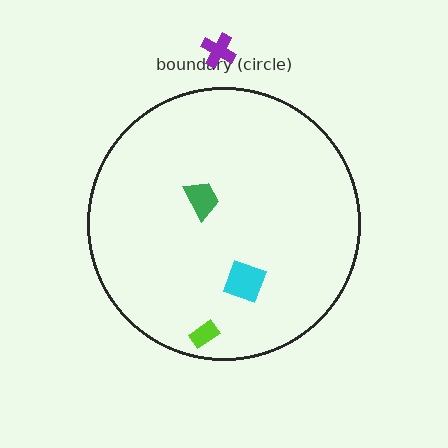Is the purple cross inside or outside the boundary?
Outside.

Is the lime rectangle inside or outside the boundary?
Inside.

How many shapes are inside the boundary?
3 inside, 1 outside.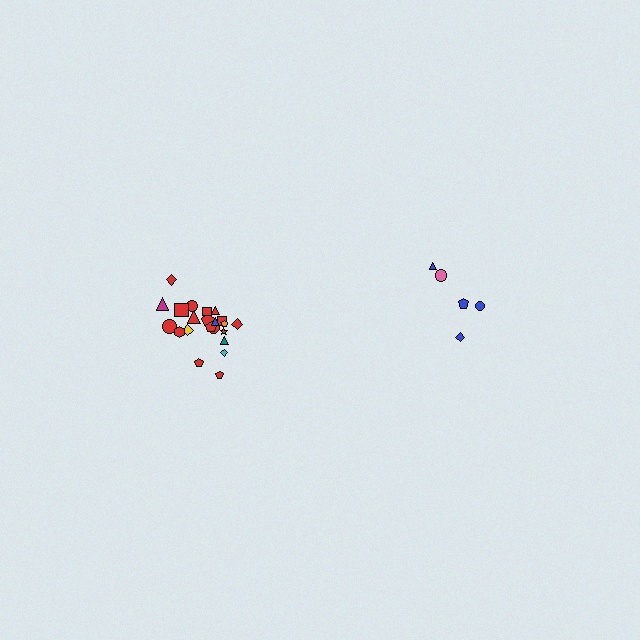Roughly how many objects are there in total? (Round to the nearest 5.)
Roughly 25 objects in total.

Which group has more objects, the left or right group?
The left group.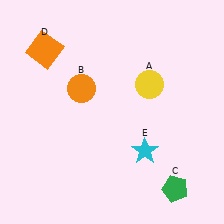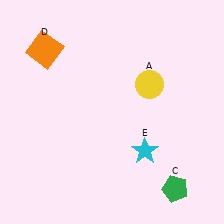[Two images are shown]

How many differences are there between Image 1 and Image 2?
There is 1 difference between the two images.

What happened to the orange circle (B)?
The orange circle (B) was removed in Image 2. It was in the top-left area of Image 1.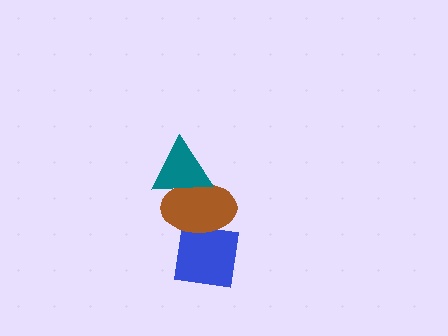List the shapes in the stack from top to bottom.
From top to bottom: the teal triangle, the brown ellipse, the blue square.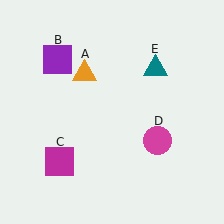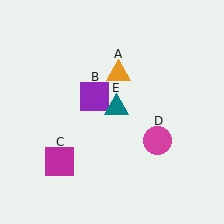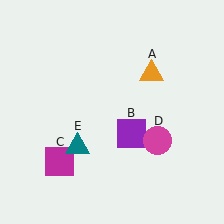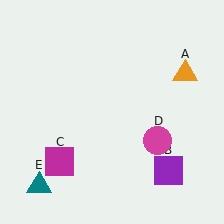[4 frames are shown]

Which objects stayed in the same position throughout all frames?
Magenta square (object C) and magenta circle (object D) remained stationary.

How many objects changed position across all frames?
3 objects changed position: orange triangle (object A), purple square (object B), teal triangle (object E).